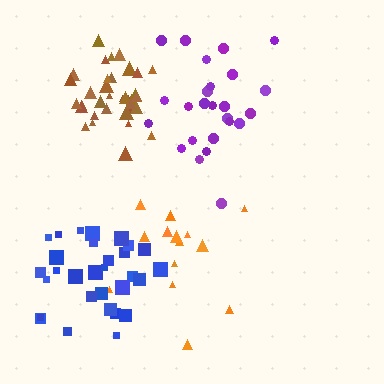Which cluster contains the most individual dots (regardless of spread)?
Brown (35).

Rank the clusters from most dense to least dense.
brown, purple, blue, orange.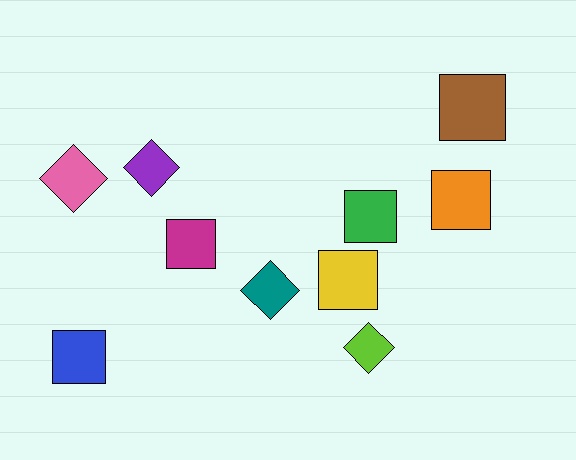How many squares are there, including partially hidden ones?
There are 6 squares.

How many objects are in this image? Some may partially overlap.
There are 10 objects.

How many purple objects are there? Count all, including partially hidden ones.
There is 1 purple object.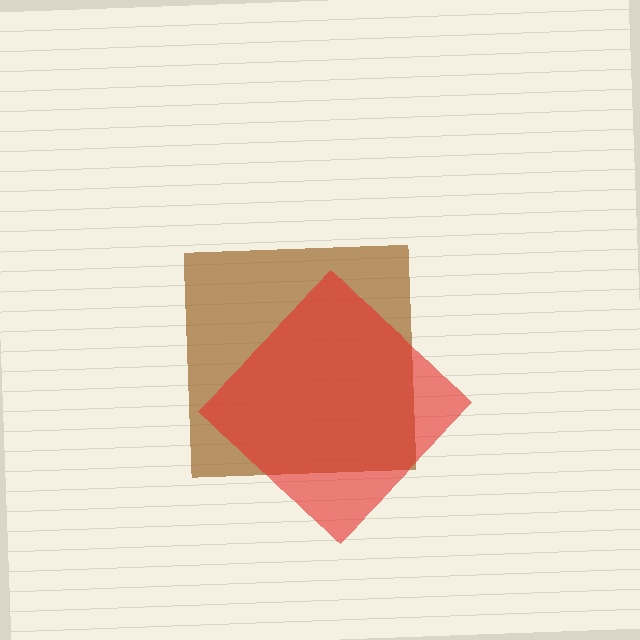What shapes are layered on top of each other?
The layered shapes are: a brown square, a red diamond.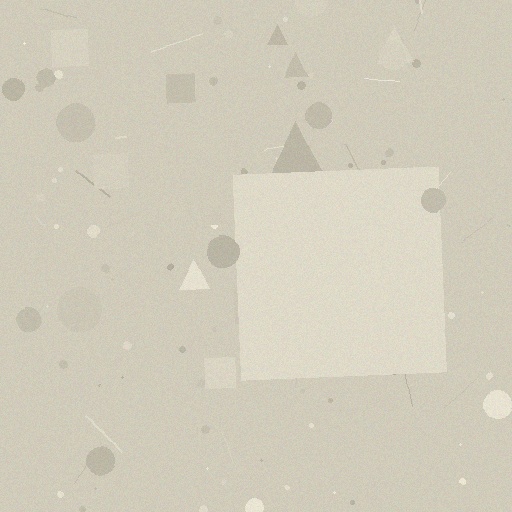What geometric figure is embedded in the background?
A square is embedded in the background.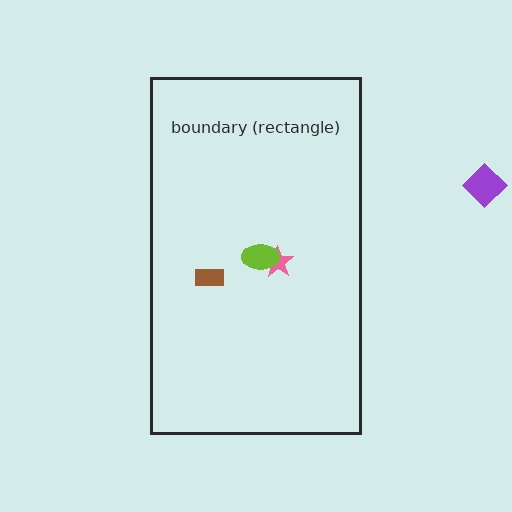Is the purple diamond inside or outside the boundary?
Outside.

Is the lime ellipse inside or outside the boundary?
Inside.